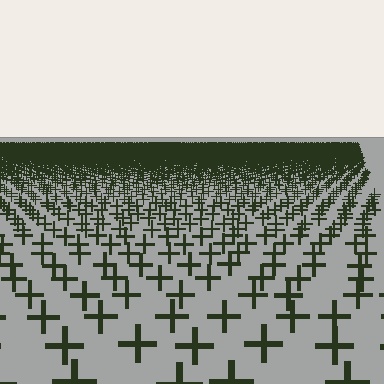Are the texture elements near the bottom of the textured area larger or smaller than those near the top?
Larger. Near the bottom, elements are closer to the viewer and appear at a bigger on-screen size.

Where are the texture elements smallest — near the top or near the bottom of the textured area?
Near the top.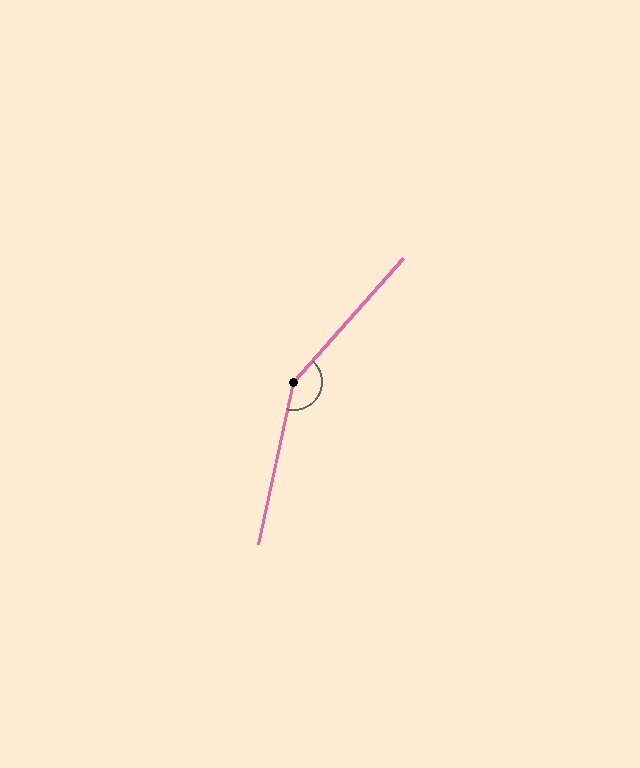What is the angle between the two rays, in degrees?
Approximately 151 degrees.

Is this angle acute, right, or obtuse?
It is obtuse.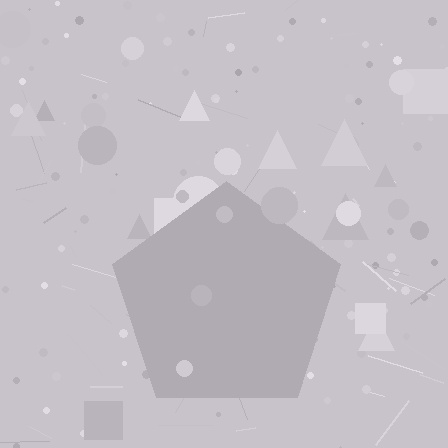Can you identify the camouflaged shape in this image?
The camouflaged shape is a pentagon.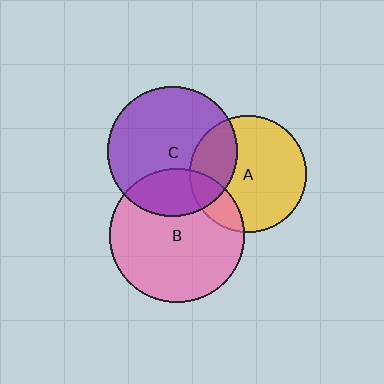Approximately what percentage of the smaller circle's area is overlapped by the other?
Approximately 30%.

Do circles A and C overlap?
Yes.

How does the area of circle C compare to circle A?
Approximately 1.2 times.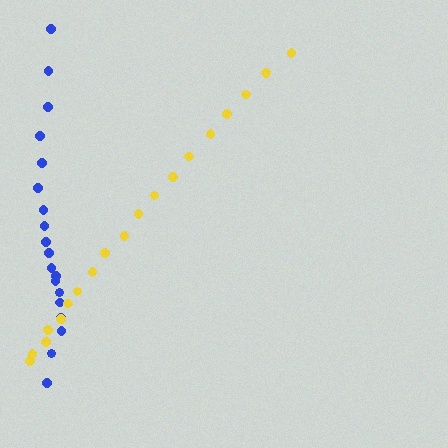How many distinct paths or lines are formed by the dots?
There are 2 distinct paths.